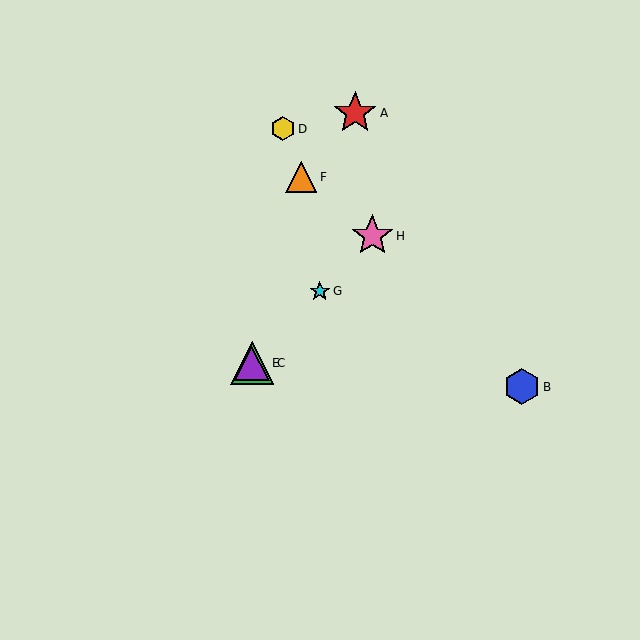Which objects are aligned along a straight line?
Objects C, E, G, H are aligned along a straight line.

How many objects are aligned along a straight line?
4 objects (C, E, G, H) are aligned along a straight line.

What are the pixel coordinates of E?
Object E is at (252, 363).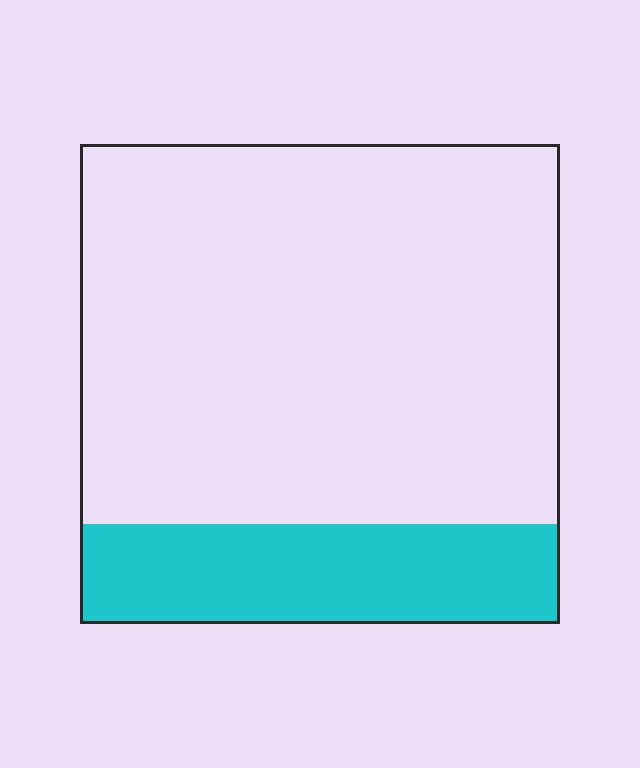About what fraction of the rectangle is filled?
About one fifth (1/5).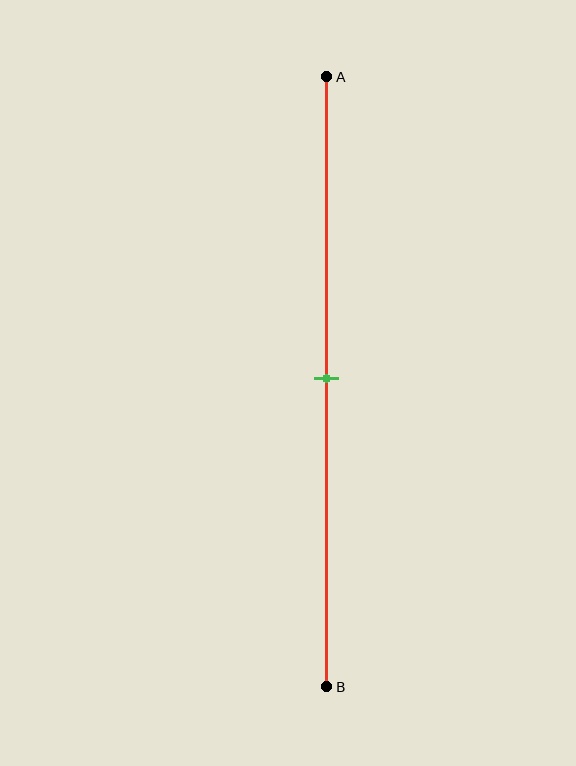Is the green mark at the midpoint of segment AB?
Yes, the mark is approximately at the midpoint.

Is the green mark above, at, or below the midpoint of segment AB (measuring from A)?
The green mark is approximately at the midpoint of segment AB.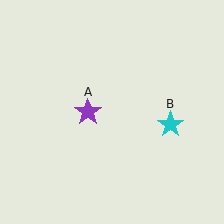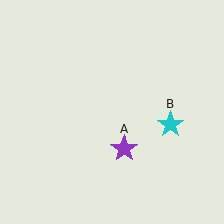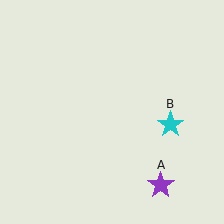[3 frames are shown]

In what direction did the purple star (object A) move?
The purple star (object A) moved down and to the right.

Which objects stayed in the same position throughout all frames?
Cyan star (object B) remained stationary.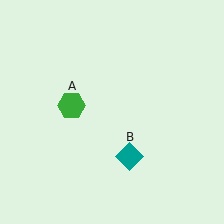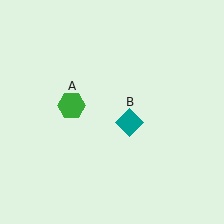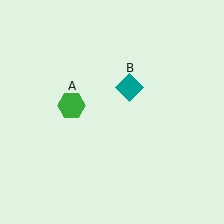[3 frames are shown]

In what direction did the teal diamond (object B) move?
The teal diamond (object B) moved up.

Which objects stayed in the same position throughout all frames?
Green hexagon (object A) remained stationary.